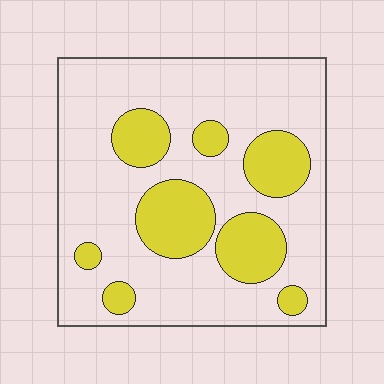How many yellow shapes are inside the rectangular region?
8.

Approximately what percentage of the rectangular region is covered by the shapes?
Approximately 25%.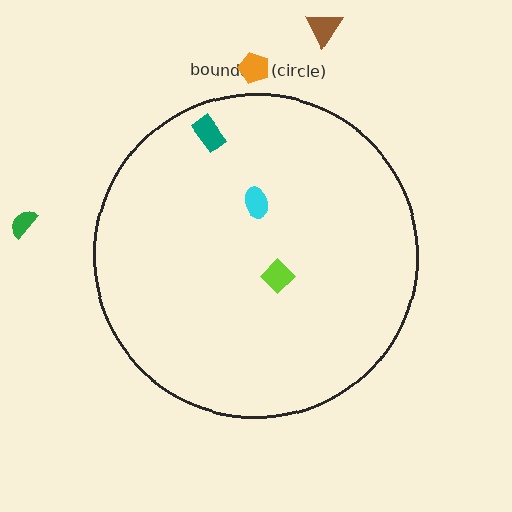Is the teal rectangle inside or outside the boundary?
Inside.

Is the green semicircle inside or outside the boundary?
Outside.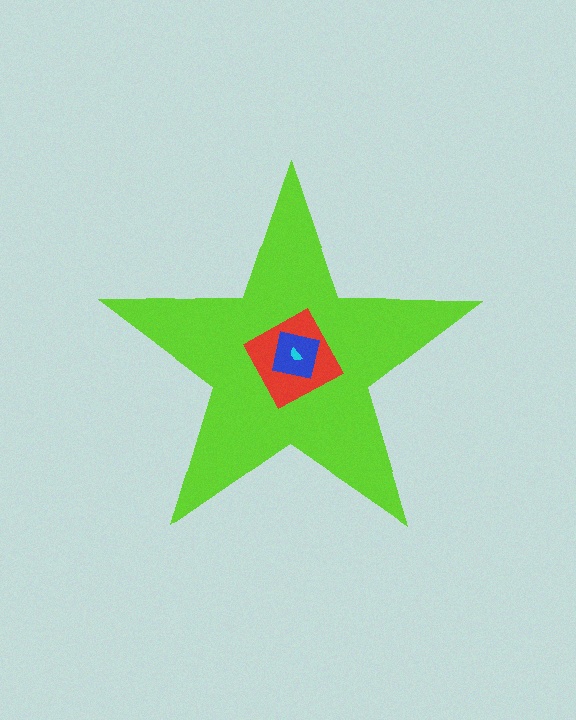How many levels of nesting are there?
4.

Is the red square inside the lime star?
Yes.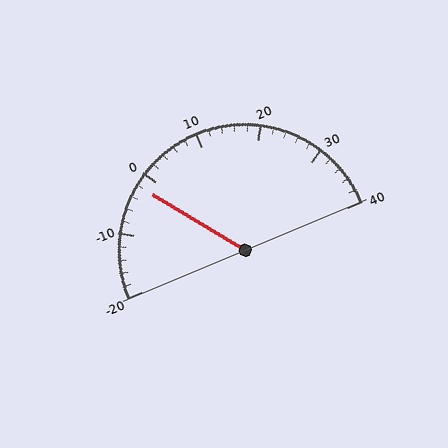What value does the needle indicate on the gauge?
The needle indicates approximately -2.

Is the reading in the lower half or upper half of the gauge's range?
The reading is in the lower half of the range (-20 to 40).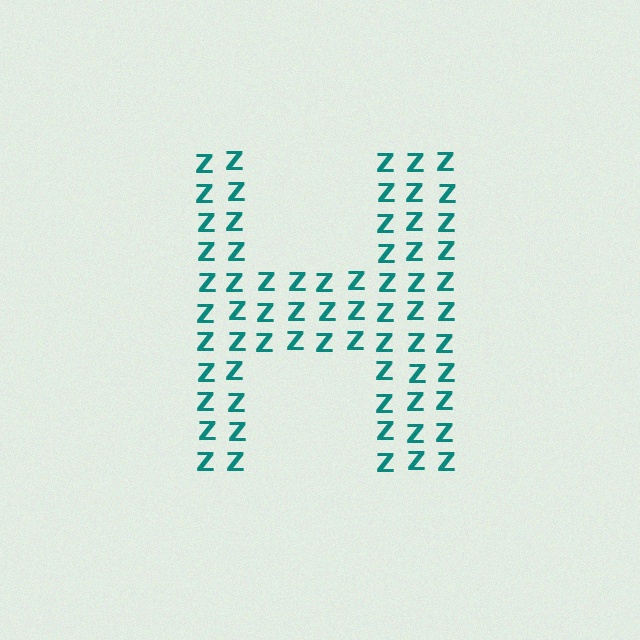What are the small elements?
The small elements are letter Z's.